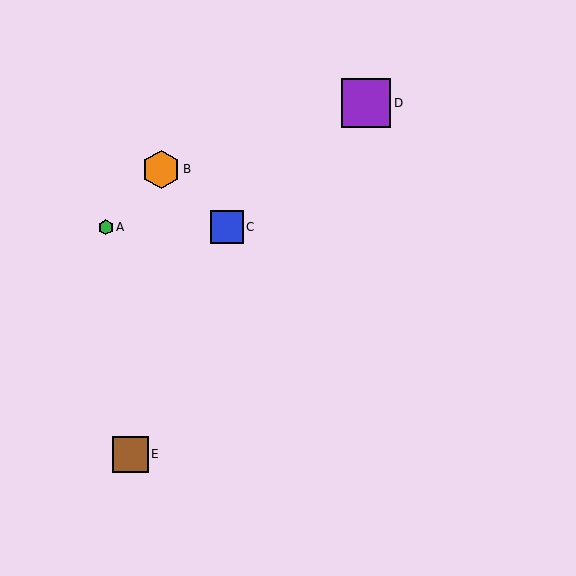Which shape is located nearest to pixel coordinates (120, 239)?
The green hexagon (labeled A) at (106, 227) is nearest to that location.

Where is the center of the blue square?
The center of the blue square is at (227, 227).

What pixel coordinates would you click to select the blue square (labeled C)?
Click at (227, 227) to select the blue square C.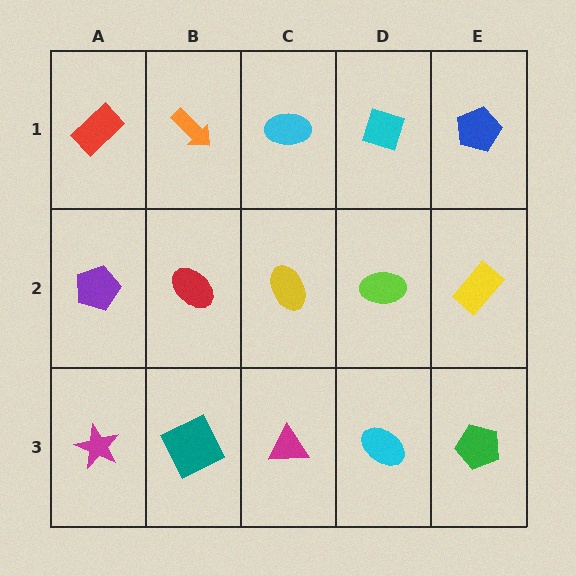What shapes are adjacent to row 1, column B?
A red ellipse (row 2, column B), a red rectangle (row 1, column A), a cyan ellipse (row 1, column C).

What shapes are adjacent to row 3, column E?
A yellow rectangle (row 2, column E), a cyan ellipse (row 3, column D).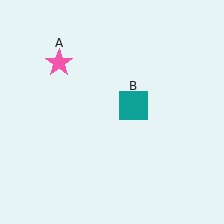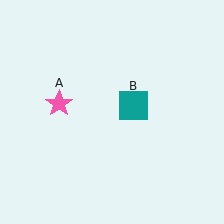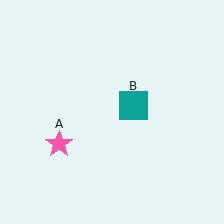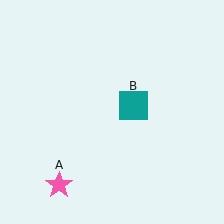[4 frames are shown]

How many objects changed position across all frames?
1 object changed position: pink star (object A).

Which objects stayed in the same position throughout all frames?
Teal square (object B) remained stationary.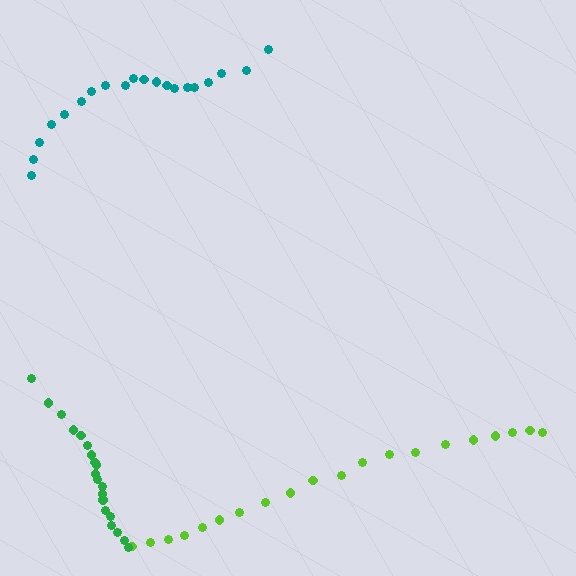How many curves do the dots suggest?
There are 3 distinct paths.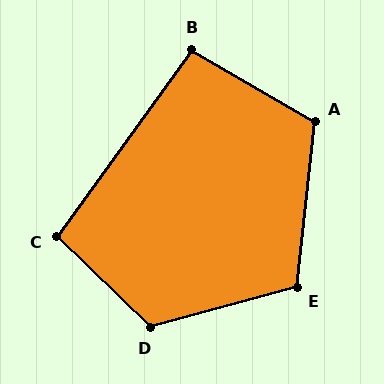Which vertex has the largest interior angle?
D, at approximately 120 degrees.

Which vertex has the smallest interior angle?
B, at approximately 96 degrees.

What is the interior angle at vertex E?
Approximately 112 degrees (obtuse).